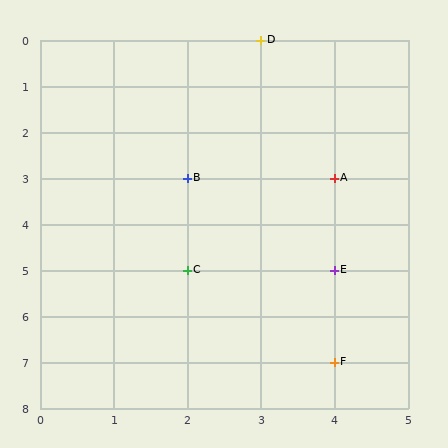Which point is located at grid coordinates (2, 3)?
Point B is at (2, 3).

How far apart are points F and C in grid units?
Points F and C are 2 columns and 2 rows apart (about 2.8 grid units diagonally).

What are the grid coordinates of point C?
Point C is at grid coordinates (2, 5).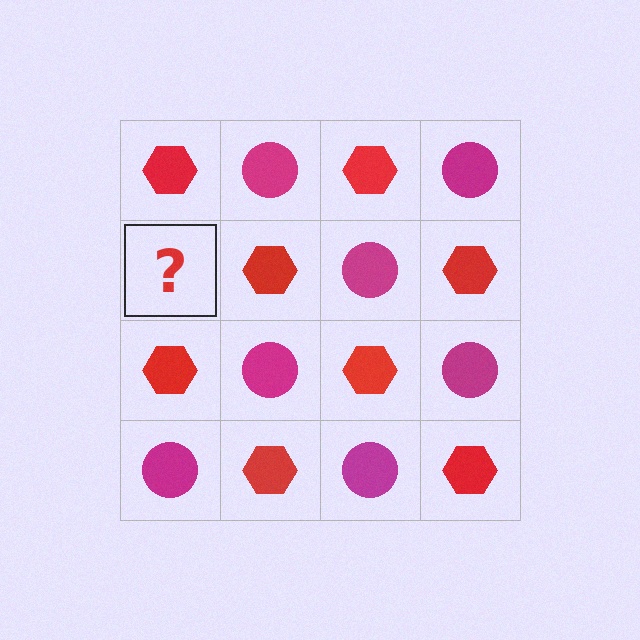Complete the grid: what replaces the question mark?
The question mark should be replaced with a magenta circle.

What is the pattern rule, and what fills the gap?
The rule is that it alternates red hexagon and magenta circle in a checkerboard pattern. The gap should be filled with a magenta circle.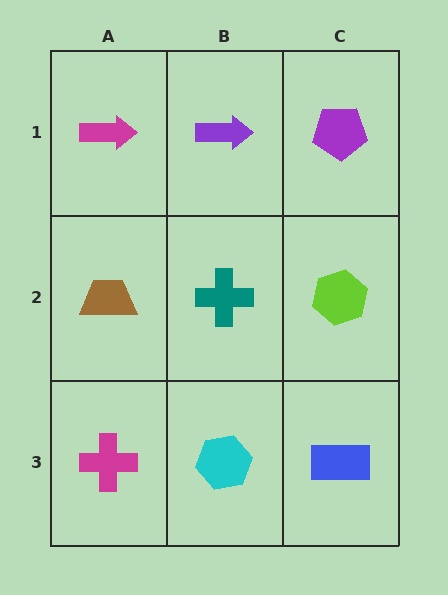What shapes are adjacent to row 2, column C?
A purple pentagon (row 1, column C), a blue rectangle (row 3, column C), a teal cross (row 2, column B).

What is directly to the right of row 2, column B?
A lime hexagon.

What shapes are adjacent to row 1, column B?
A teal cross (row 2, column B), a magenta arrow (row 1, column A), a purple pentagon (row 1, column C).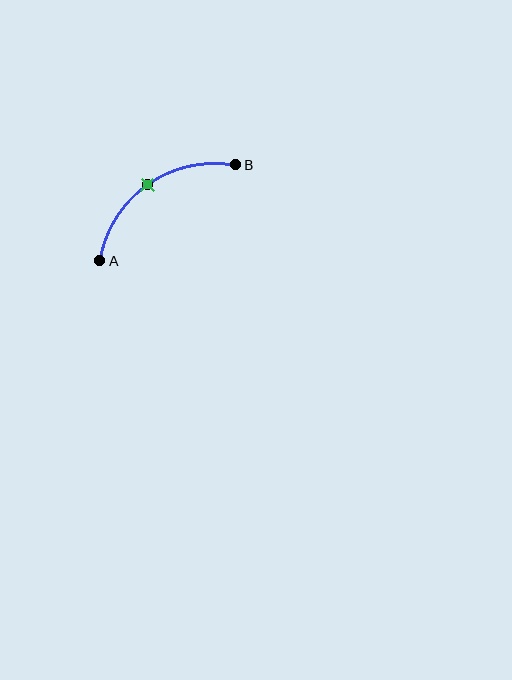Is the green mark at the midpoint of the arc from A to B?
Yes. The green mark lies on the arc at equal arc-length from both A and B — it is the arc midpoint.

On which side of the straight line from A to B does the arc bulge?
The arc bulges above and to the left of the straight line connecting A and B.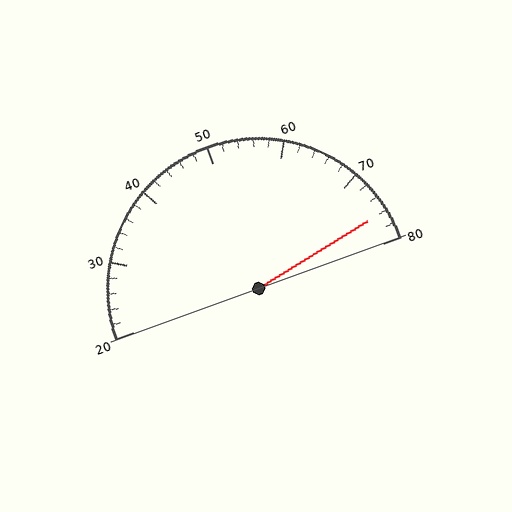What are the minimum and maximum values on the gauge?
The gauge ranges from 20 to 80.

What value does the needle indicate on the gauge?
The needle indicates approximately 76.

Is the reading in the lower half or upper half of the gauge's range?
The reading is in the upper half of the range (20 to 80).